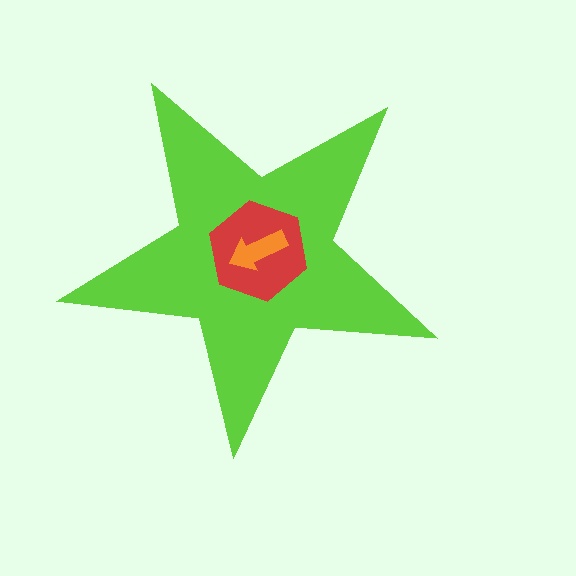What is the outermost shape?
The lime star.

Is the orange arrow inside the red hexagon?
Yes.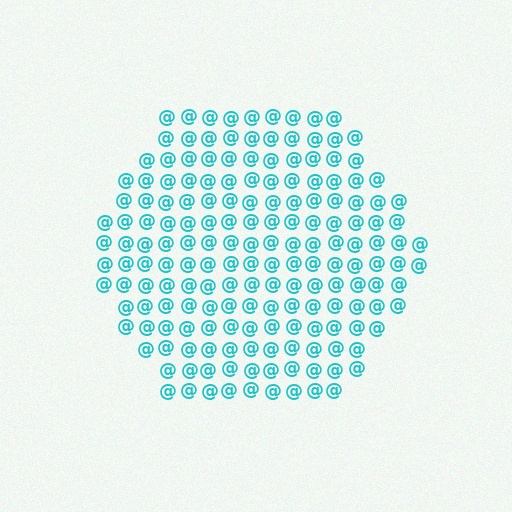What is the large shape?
The large shape is a hexagon.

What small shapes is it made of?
It is made of small at signs.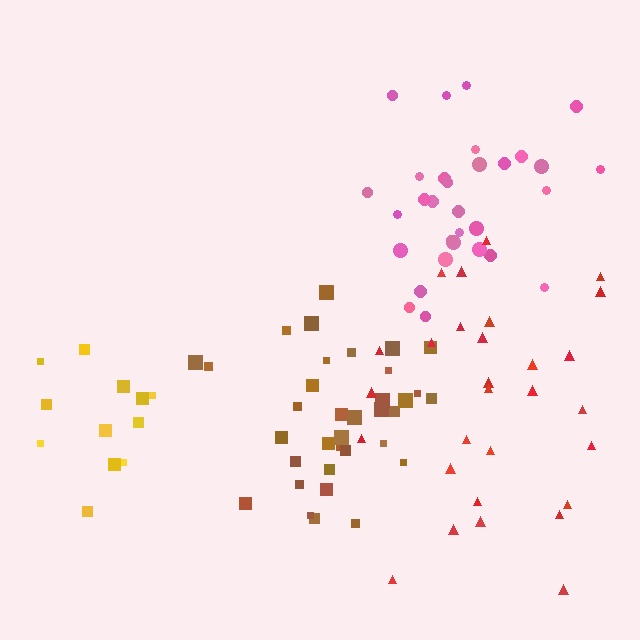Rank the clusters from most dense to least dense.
pink, brown, yellow, red.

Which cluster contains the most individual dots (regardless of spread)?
Brown (35).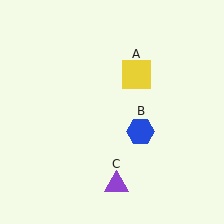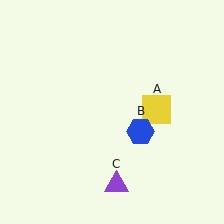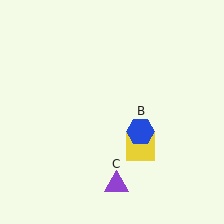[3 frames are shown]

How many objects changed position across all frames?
1 object changed position: yellow square (object A).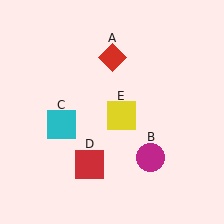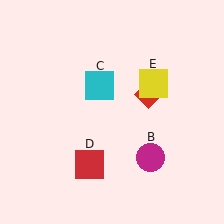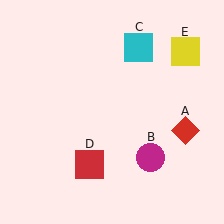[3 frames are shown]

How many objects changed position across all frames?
3 objects changed position: red diamond (object A), cyan square (object C), yellow square (object E).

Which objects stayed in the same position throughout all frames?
Magenta circle (object B) and red square (object D) remained stationary.